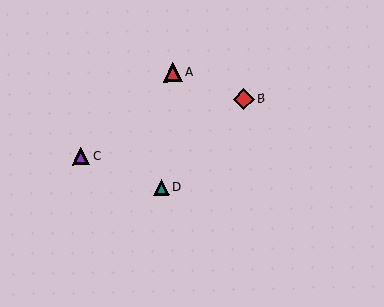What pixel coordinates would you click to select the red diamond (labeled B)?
Click at (244, 99) to select the red diamond B.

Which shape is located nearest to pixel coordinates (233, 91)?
The red diamond (labeled B) at (244, 99) is nearest to that location.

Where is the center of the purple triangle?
The center of the purple triangle is at (81, 156).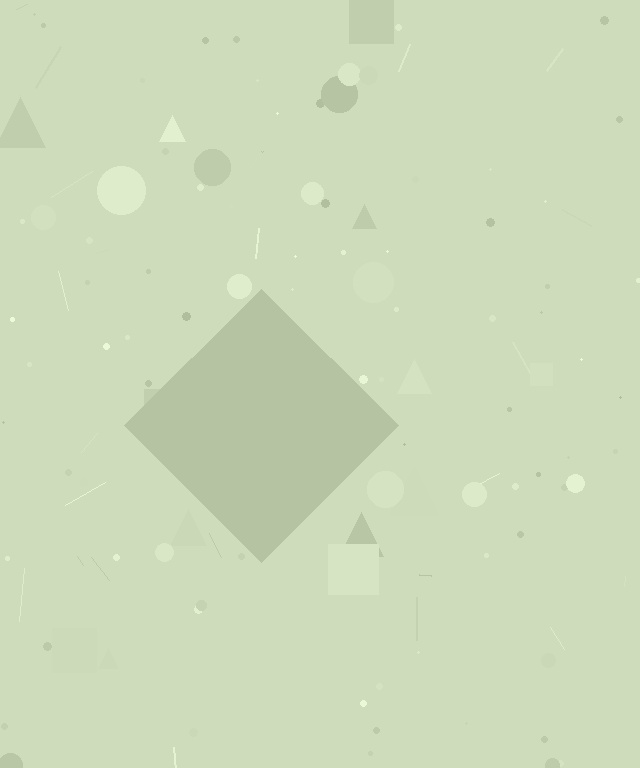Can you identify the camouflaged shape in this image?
The camouflaged shape is a diamond.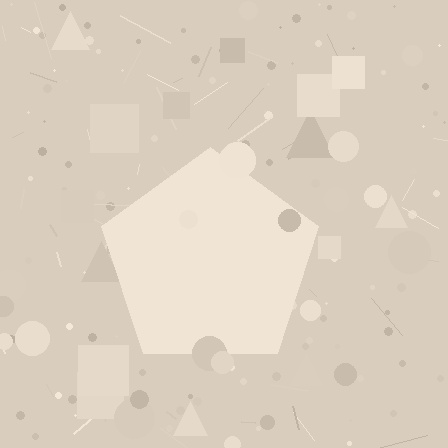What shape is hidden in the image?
A pentagon is hidden in the image.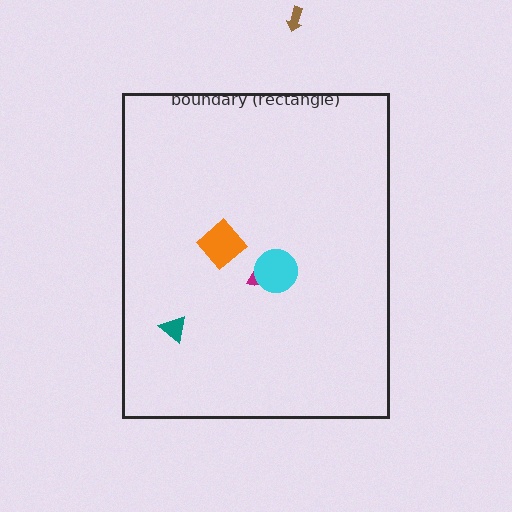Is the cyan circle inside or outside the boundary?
Inside.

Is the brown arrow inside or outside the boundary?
Outside.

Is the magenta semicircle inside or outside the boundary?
Inside.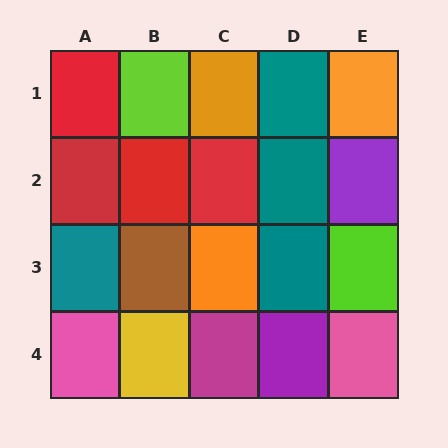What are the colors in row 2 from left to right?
Red, red, red, teal, purple.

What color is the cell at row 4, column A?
Pink.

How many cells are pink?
2 cells are pink.